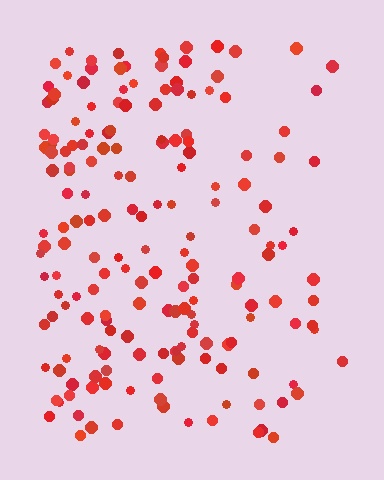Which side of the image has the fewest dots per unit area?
The right.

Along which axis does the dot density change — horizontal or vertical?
Horizontal.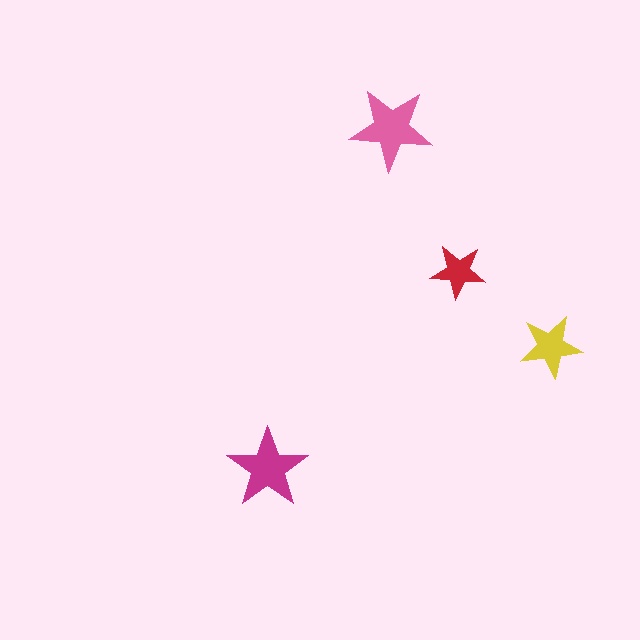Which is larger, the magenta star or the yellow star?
The magenta one.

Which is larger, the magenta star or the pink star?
The pink one.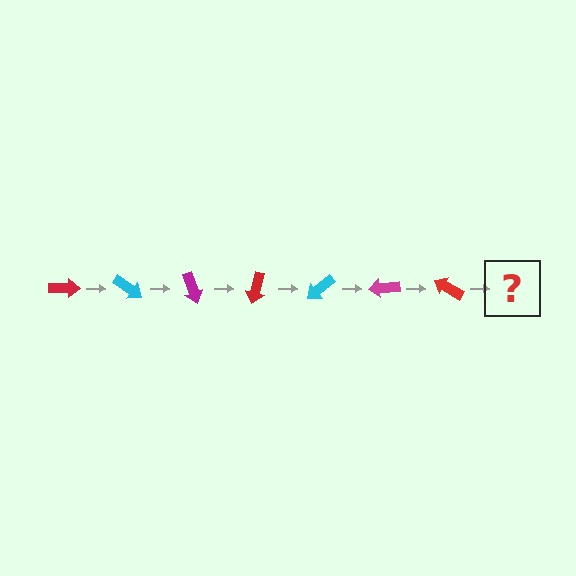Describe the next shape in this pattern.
It should be a cyan arrow, rotated 245 degrees from the start.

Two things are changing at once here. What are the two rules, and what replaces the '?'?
The two rules are that it rotates 35 degrees each step and the color cycles through red, cyan, and magenta. The '?' should be a cyan arrow, rotated 245 degrees from the start.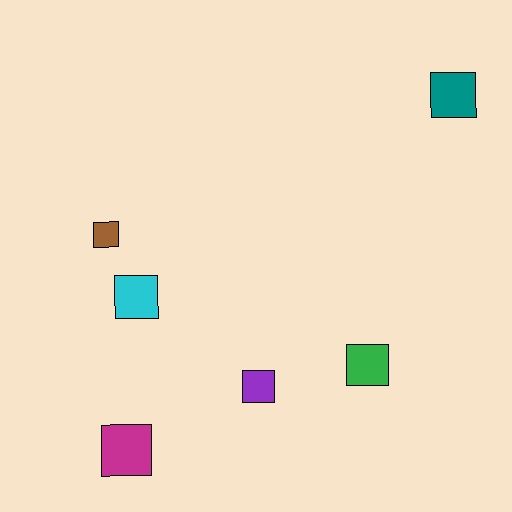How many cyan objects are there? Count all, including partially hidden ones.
There is 1 cyan object.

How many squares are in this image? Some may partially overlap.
There are 6 squares.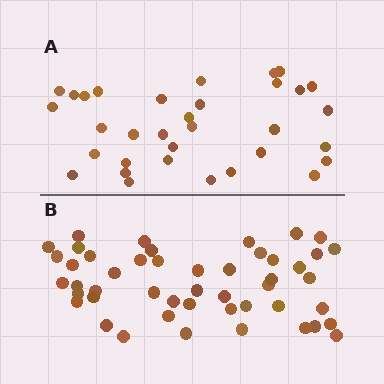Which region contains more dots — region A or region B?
Region B (the bottom region) has more dots.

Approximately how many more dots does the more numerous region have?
Region B has approximately 15 more dots than region A.